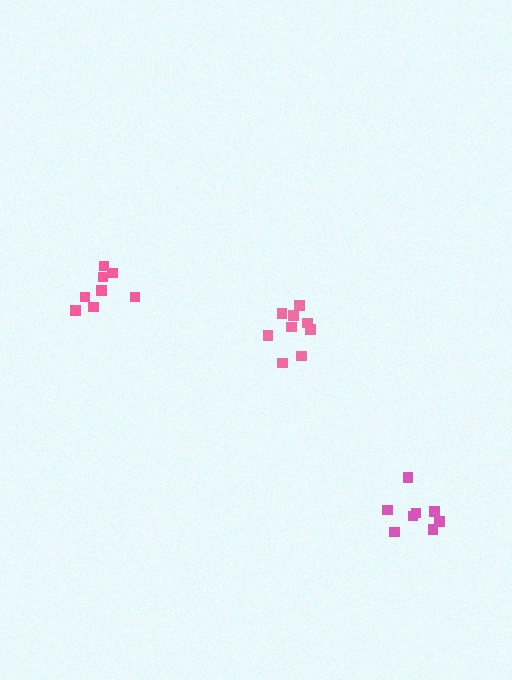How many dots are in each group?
Group 1: 9 dots, Group 2: 8 dots, Group 3: 8 dots (25 total).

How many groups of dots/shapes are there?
There are 3 groups.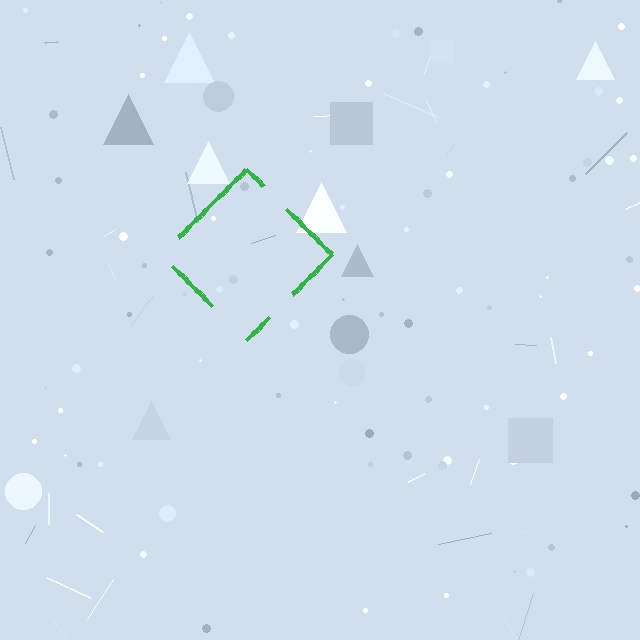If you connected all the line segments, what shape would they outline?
They would outline a diamond.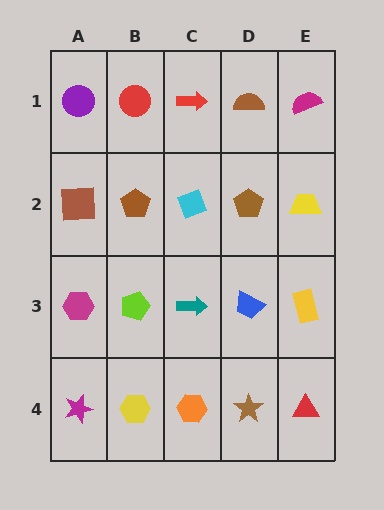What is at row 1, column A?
A purple circle.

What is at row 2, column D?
A brown pentagon.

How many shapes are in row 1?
5 shapes.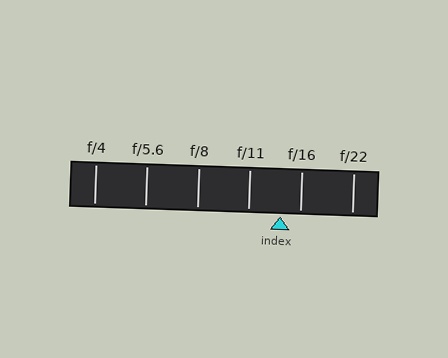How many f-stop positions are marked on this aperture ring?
There are 6 f-stop positions marked.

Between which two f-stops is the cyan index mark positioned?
The index mark is between f/11 and f/16.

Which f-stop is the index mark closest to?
The index mark is closest to f/16.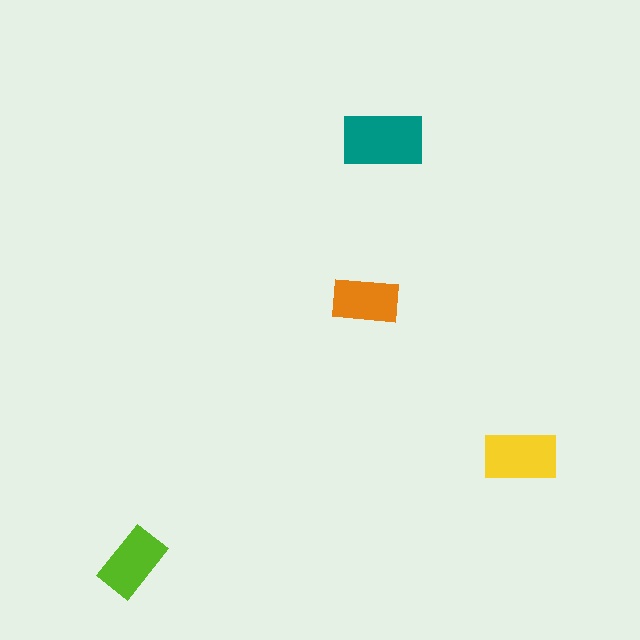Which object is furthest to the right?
The yellow rectangle is rightmost.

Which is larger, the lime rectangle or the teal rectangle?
The teal one.